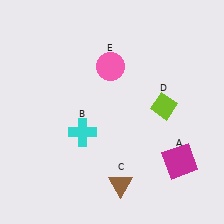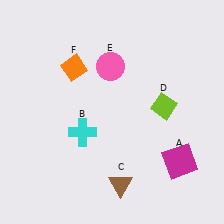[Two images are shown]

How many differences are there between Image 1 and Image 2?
There is 1 difference between the two images.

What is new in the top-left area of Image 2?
An orange diamond (F) was added in the top-left area of Image 2.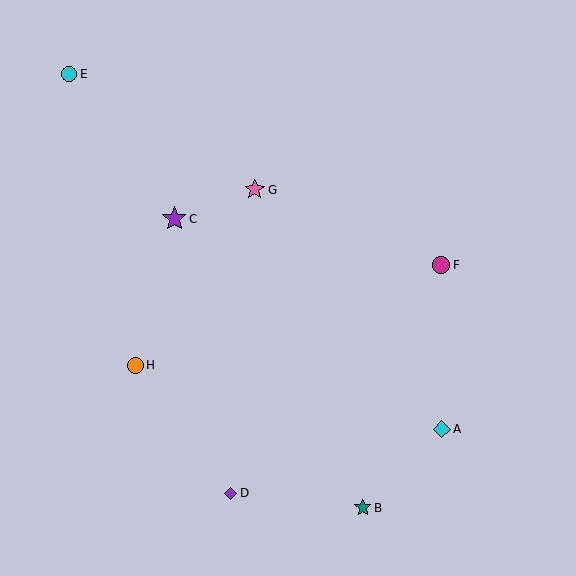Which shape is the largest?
The purple star (labeled C) is the largest.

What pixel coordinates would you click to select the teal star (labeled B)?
Click at (363, 508) to select the teal star B.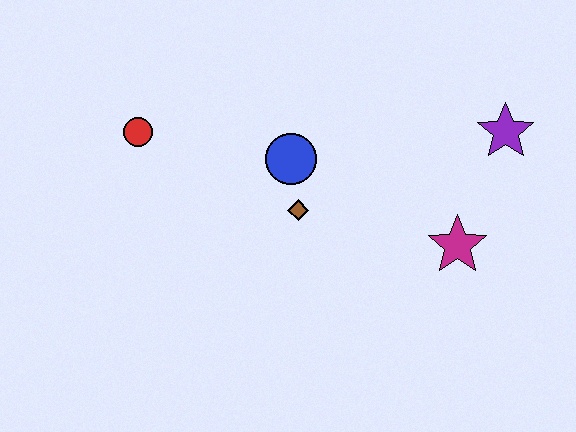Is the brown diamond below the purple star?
Yes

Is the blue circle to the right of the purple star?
No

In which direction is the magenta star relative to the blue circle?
The magenta star is to the right of the blue circle.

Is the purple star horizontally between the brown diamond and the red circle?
No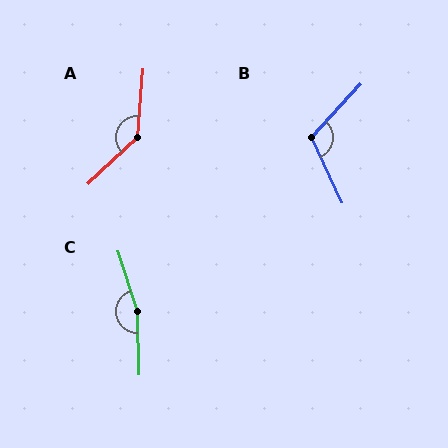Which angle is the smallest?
B, at approximately 112 degrees.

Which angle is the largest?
C, at approximately 163 degrees.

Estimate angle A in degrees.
Approximately 138 degrees.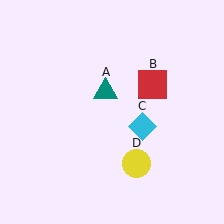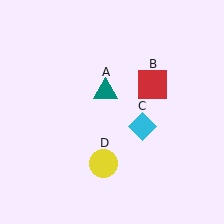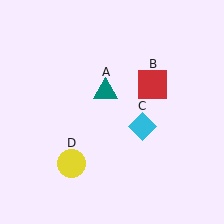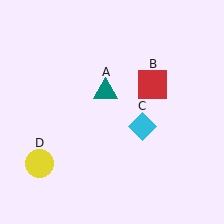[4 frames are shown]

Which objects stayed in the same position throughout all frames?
Teal triangle (object A) and red square (object B) and cyan diamond (object C) remained stationary.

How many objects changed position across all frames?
1 object changed position: yellow circle (object D).